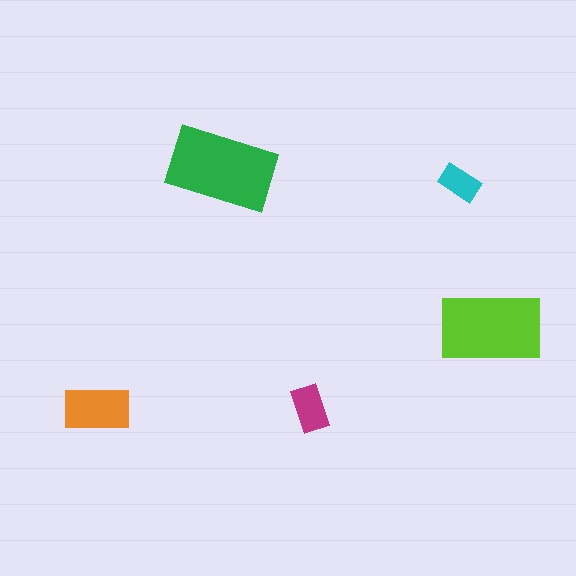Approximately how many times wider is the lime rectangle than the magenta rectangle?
About 2 times wider.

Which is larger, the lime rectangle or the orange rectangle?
The lime one.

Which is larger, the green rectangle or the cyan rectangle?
The green one.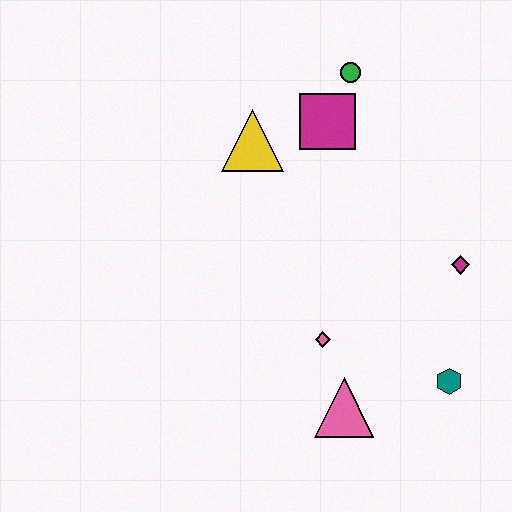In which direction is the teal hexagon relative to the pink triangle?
The teal hexagon is to the right of the pink triangle.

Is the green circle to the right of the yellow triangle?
Yes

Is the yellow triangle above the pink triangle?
Yes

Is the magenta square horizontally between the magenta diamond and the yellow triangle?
Yes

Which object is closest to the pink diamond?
The pink triangle is closest to the pink diamond.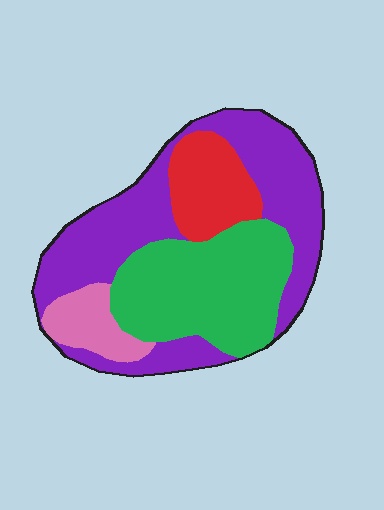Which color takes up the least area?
Pink, at roughly 10%.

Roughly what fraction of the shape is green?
Green takes up about one third (1/3) of the shape.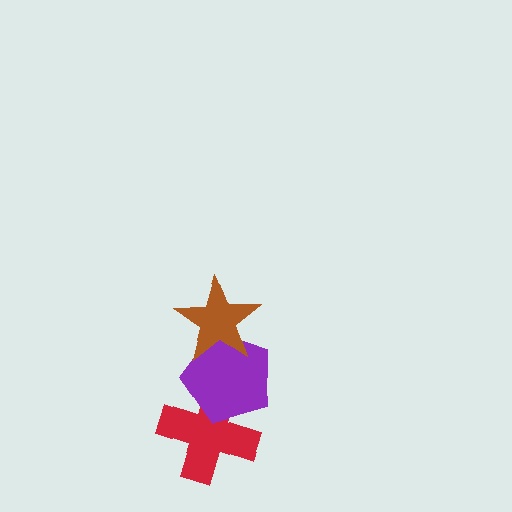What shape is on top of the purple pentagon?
The brown star is on top of the purple pentagon.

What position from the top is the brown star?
The brown star is 1st from the top.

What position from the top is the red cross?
The red cross is 3rd from the top.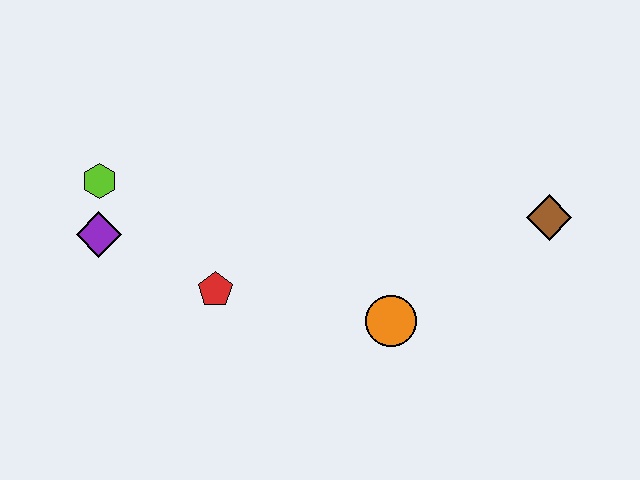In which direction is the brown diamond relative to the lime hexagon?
The brown diamond is to the right of the lime hexagon.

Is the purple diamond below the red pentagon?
No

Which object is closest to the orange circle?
The red pentagon is closest to the orange circle.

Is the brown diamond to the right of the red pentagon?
Yes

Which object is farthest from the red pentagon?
The brown diamond is farthest from the red pentagon.